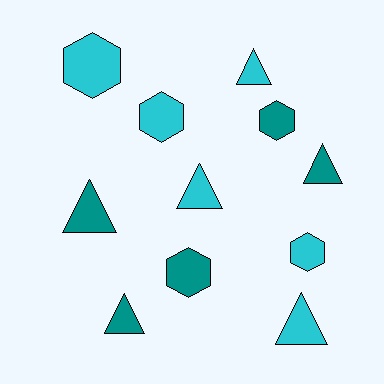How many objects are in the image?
There are 11 objects.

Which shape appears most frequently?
Triangle, with 6 objects.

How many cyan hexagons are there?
There are 3 cyan hexagons.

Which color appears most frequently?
Cyan, with 6 objects.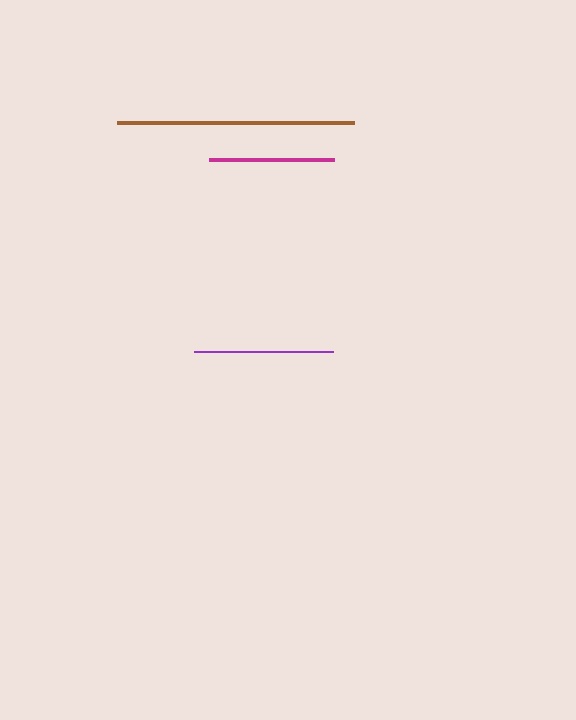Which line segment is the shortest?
The magenta line is the shortest at approximately 126 pixels.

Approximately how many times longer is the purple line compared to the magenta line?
The purple line is approximately 1.1 times the length of the magenta line.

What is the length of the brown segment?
The brown segment is approximately 237 pixels long.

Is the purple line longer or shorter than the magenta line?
The purple line is longer than the magenta line.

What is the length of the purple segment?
The purple segment is approximately 139 pixels long.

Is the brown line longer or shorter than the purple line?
The brown line is longer than the purple line.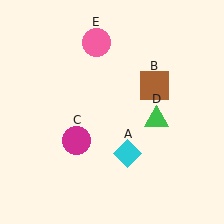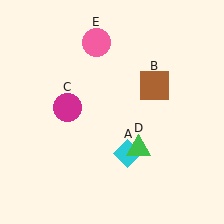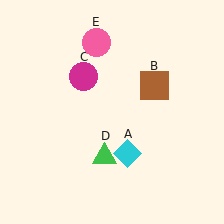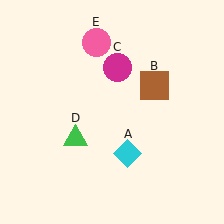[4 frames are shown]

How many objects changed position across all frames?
2 objects changed position: magenta circle (object C), green triangle (object D).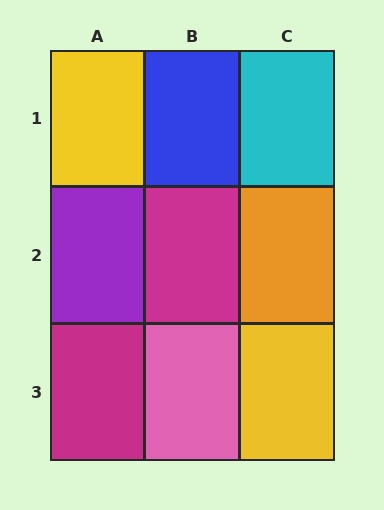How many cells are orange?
1 cell is orange.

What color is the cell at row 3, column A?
Magenta.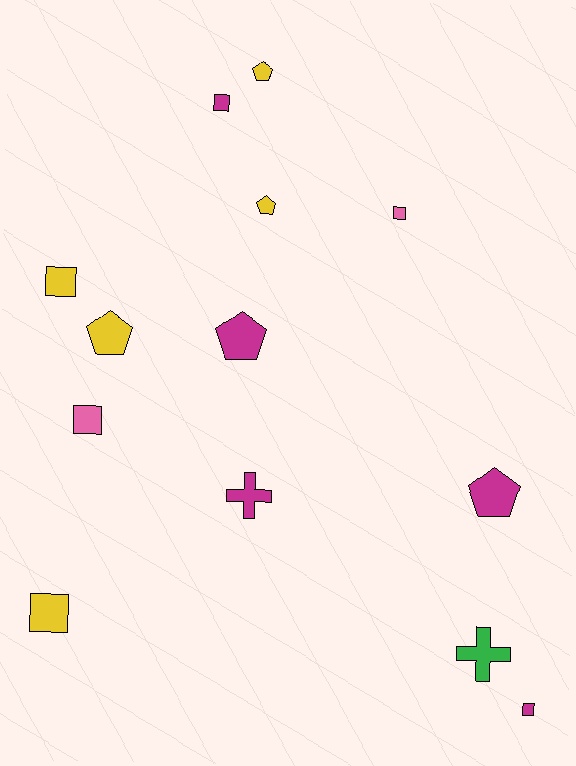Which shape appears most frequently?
Square, with 6 objects.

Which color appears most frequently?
Magenta, with 5 objects.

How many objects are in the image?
There are 13 objects.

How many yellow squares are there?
There are 2 yellow squares.